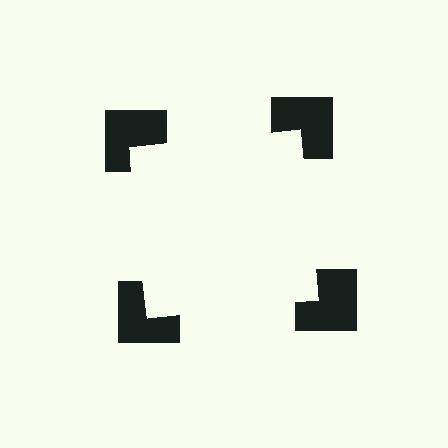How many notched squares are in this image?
There are 4 — one at each vertex of the illusory square.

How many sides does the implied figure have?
4 sides.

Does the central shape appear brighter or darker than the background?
It typically appears slightly brighter than the background, even though no actual brightness change is drawn.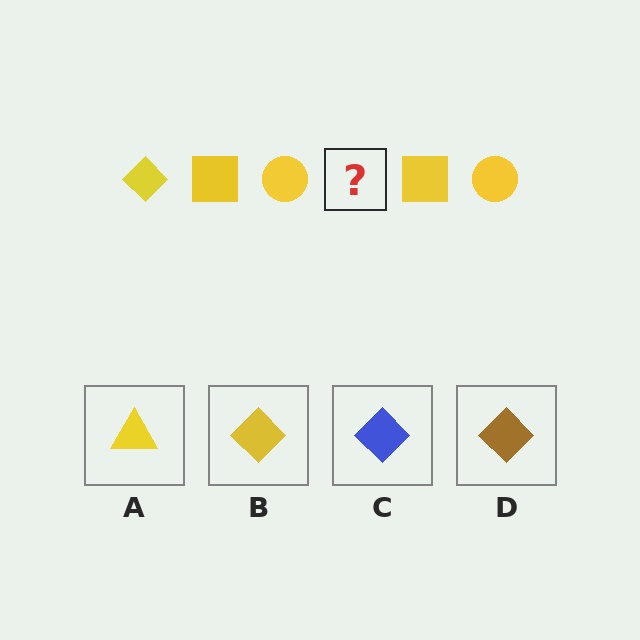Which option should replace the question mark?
Option B.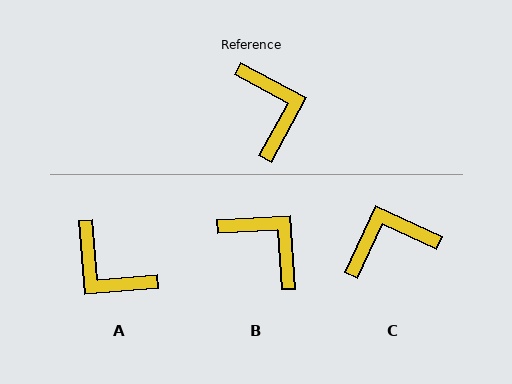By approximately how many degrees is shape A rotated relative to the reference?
Approximately 147 degrees clockwise.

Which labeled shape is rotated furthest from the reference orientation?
A, about 147 degrees away.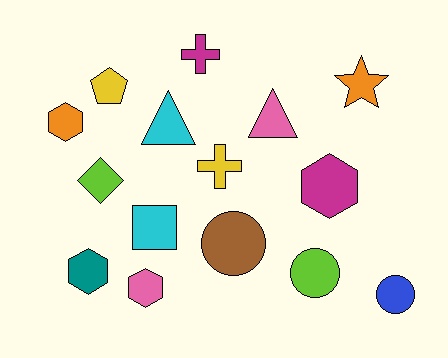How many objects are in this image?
There are 15 objects.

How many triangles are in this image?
There are 2 triangles.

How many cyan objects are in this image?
There are 2 cyan objects.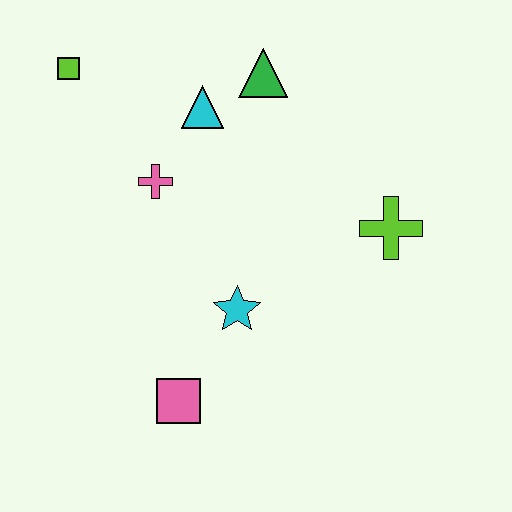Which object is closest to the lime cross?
The cyan star is closest to the lime cross.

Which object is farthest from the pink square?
The lime square is farthest from the pink square.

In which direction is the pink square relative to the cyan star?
The pink square is below the cyan star.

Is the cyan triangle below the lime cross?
No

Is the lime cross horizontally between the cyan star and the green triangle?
No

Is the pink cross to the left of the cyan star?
Yes